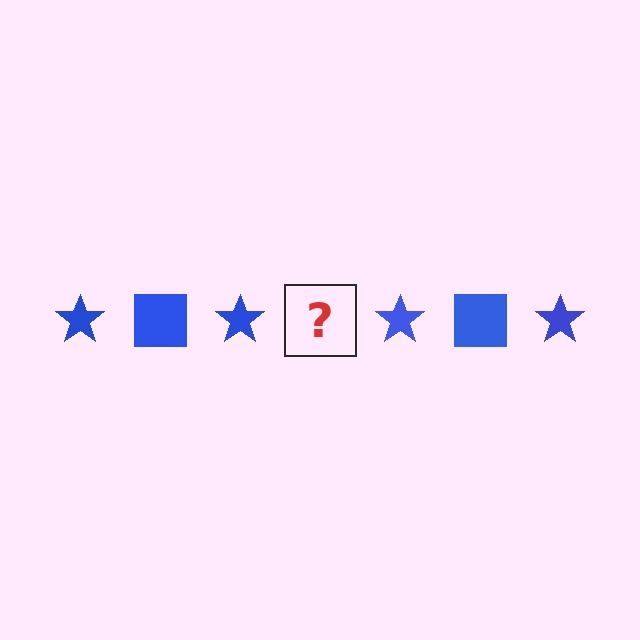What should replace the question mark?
The question mark should be replaced with a blue square.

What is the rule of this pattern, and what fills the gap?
The rule is that the pattern cycles through star, square shapes in blue. The gap should be filled with a blue square.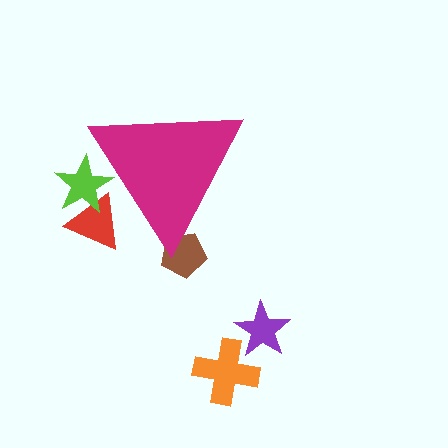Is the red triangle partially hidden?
Yes, the red triangle is partially hidden behind the magenta triangle.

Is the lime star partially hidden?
Yes, the lime star is partially hidden behind the magenta triangle.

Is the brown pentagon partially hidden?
Yes, the brown pentagon is partially hidden behind the magenta triangle.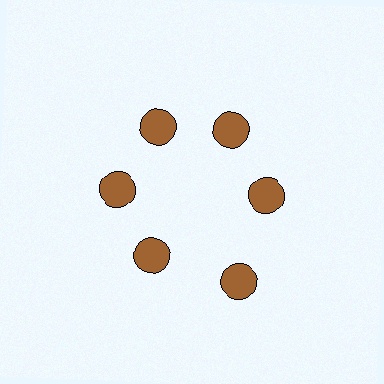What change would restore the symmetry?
The symmetry would be restored by moving it inward, back onto the ring so that all 6 circles sit at equal angles and equal distance from the center.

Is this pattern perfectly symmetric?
No. The 6 brown circles are arranged in a ring, but one element near the 5 o'clock position is pushed outward from the center, breaking the 6-fold rotational symmetry.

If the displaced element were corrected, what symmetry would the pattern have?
It would have 6-fold rotational symmetry — the pattern would map onto itself every 60 degrees.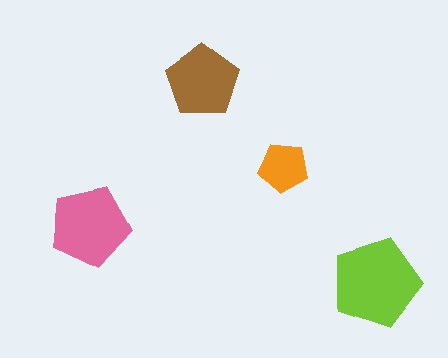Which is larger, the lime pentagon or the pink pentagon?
The lime one.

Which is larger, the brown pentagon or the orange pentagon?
The brown one.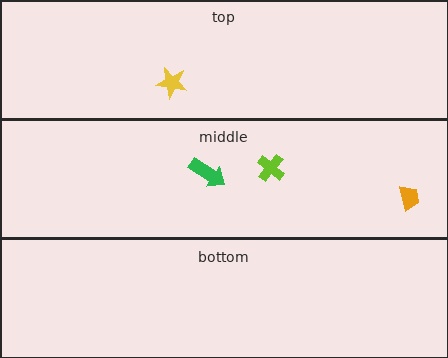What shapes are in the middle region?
The green arrow, the orange trapezoid, the lime cross.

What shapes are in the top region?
The yellow star.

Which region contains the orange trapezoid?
The middle region.